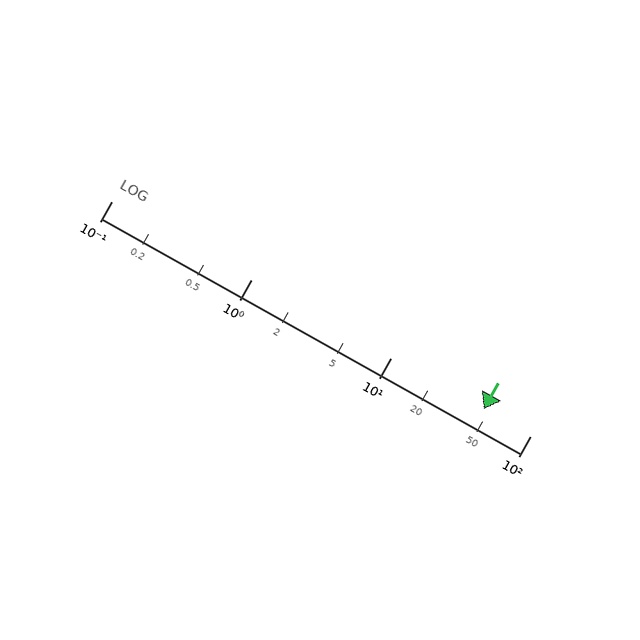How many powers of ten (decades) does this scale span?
The scale spans 3 decades, from 0.1 to 100.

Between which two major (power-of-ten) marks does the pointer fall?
The pointer is between 10 and 100.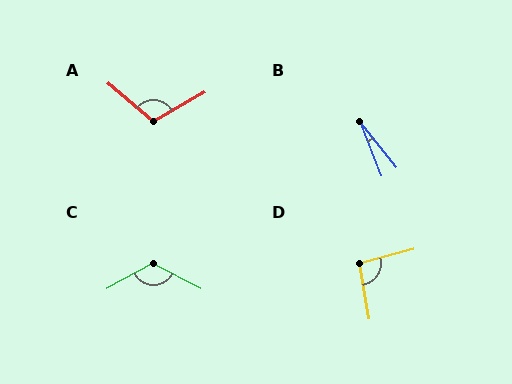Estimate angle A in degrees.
Approximately 110 degrees.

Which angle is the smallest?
B, at approximately 17 degrees.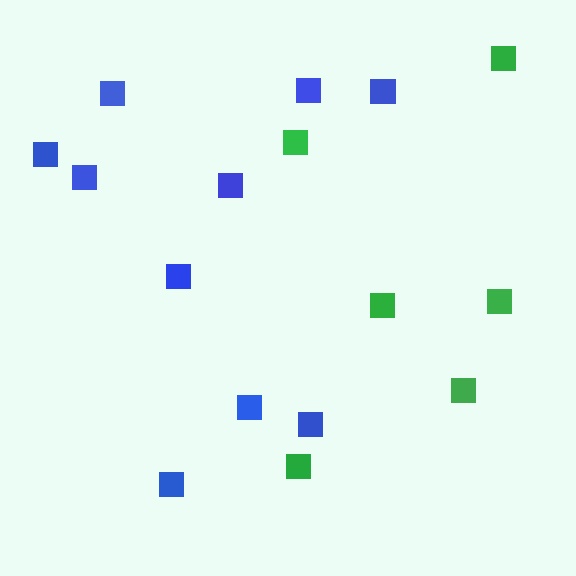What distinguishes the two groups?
There are 2 groups: one group of blue squares (10) and one group of green squares (6).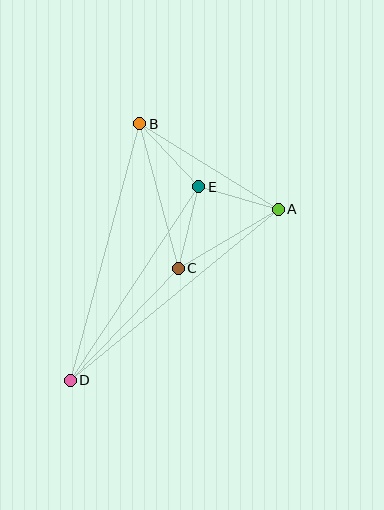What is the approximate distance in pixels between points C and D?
The distance between C and D is approximately 156 pixels.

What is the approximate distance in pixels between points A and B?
The distance between A and B is approximately 163 pixels.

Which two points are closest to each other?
Points A and E are closest to each other.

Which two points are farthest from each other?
Points A and D are farthest from each other.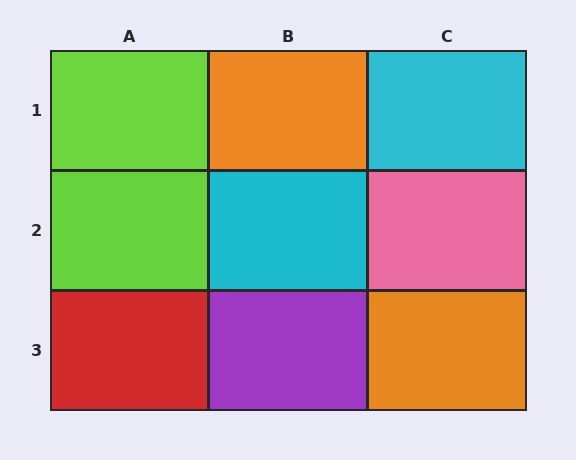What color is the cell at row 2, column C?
Pink.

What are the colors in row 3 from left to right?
Red, purple, orange.